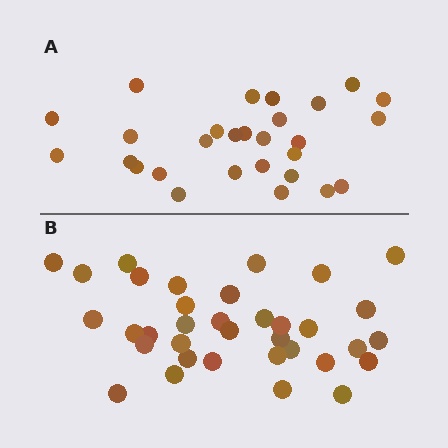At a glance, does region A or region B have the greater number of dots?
Region B (the bottom region) has more dots.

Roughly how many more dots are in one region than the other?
Region B has roughly 8 or so more dots than region A.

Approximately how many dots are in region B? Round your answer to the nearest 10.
About 40 dots. (The exact count is 35, which rounds to 40.)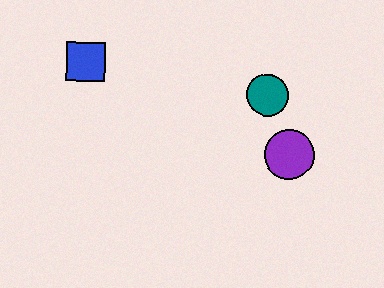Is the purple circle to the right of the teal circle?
Yes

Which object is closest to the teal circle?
The purple circle is closest to the teal circle.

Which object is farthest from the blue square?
The purple circle is farthest from the blue square.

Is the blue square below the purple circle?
No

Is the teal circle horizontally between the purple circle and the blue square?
Yes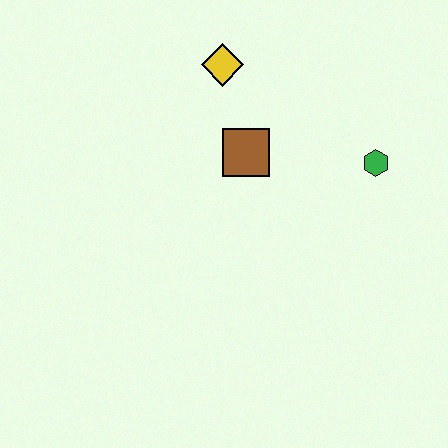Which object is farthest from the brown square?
The green hexagon is farthest from the brown square.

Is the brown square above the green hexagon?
Yes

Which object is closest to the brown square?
The yellow diamond is closest to the brown square.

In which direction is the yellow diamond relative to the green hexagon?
The yellow diamond is to the left of the green hexagon.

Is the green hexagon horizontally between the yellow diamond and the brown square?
No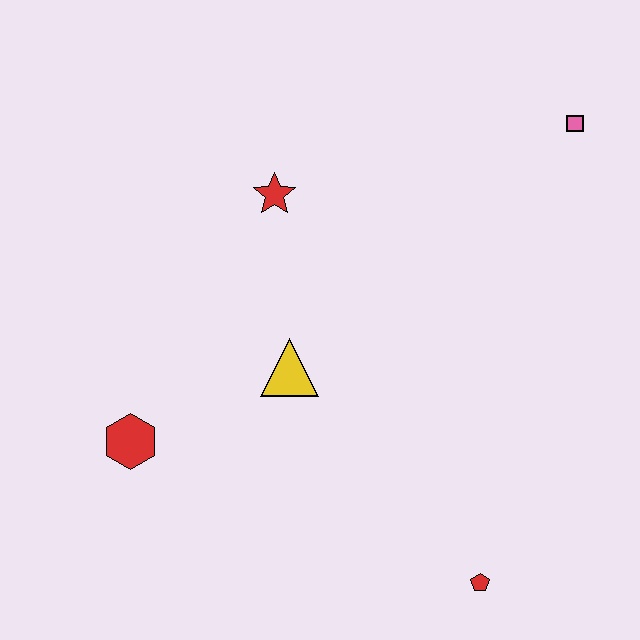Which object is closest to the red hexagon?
The yellow triangle is closest to the red hexagon.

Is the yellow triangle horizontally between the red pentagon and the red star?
Yes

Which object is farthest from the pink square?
The red hexagon is farthest from the pink square.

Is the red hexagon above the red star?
No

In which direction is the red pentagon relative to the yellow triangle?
The red pentagon is below the yellow triangle.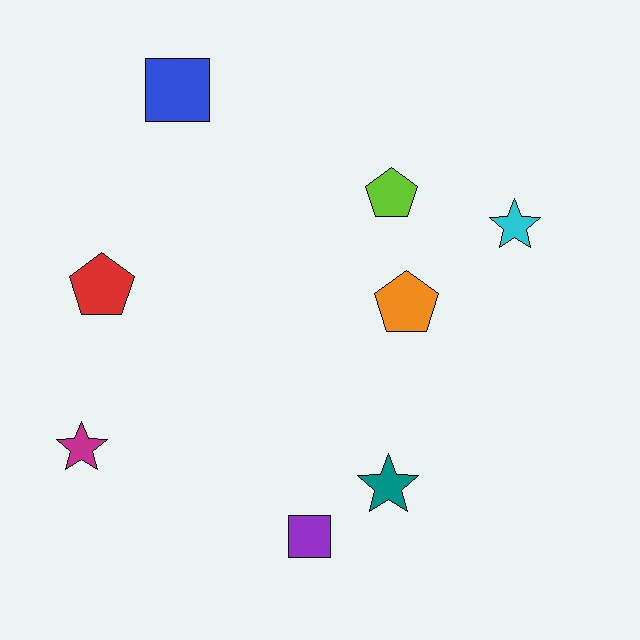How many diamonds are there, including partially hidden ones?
There are no diamonds.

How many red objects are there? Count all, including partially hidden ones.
There is 1 red object.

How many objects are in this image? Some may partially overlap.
There are 8 objects.